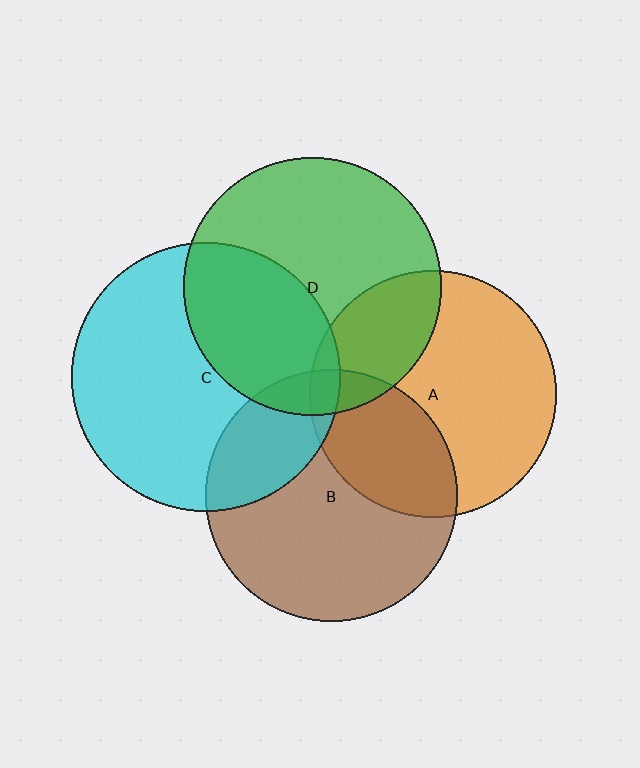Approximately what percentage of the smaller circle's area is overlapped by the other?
Approximately 25%.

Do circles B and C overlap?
Yes.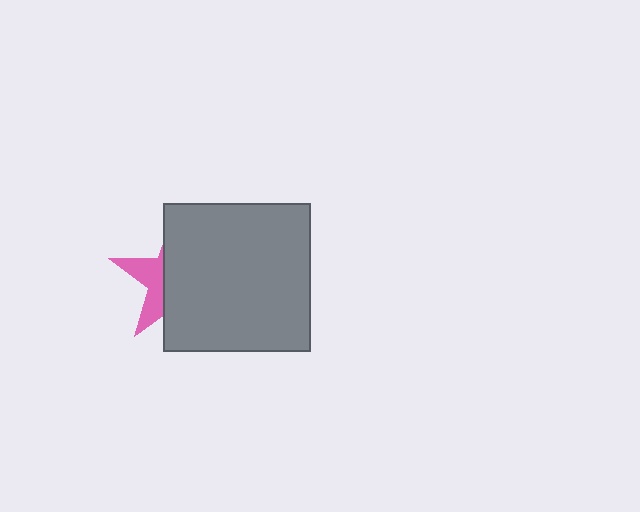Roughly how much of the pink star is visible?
A small part of it is visible (roughly 34%).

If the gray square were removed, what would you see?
You would see the complete pink star.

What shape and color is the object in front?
The object in front is a gray square.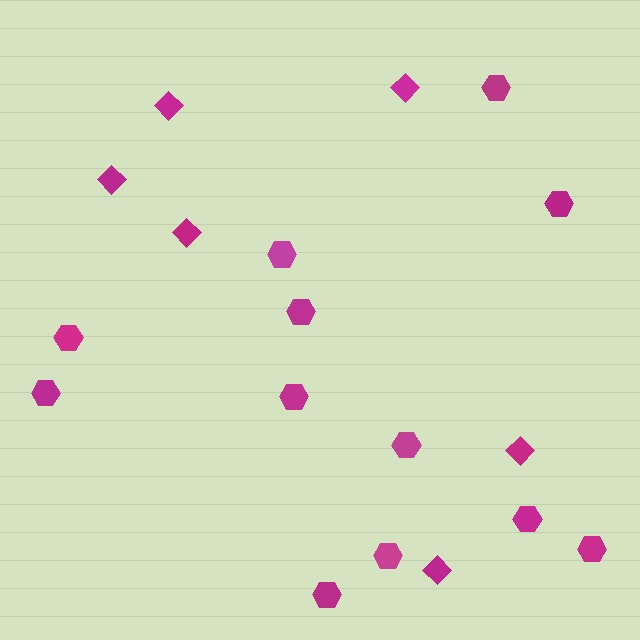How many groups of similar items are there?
There are 2 groups: one group of diamonds (6) and one group of hexagons (12).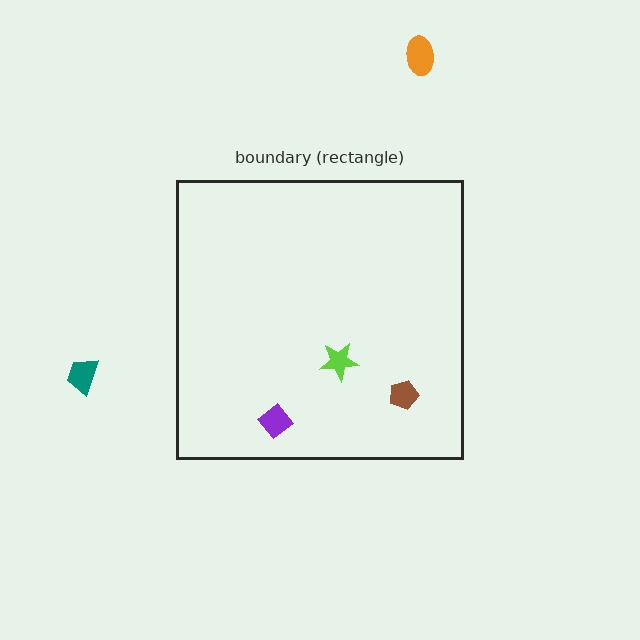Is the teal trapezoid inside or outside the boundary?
Outside.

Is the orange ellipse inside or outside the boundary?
Outside.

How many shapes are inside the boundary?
3 inside, 2 outside.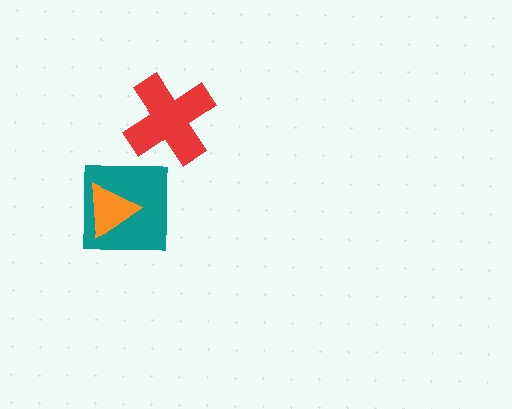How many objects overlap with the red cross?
0 objects overlap with the red cross.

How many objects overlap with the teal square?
1 object overlaps with the teal square.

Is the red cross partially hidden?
No, no other shape covers it.